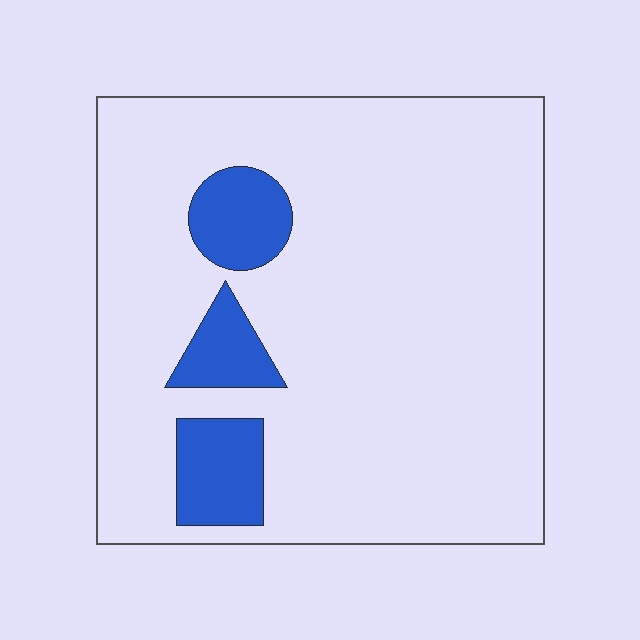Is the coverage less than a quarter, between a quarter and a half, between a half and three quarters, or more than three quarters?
Less than a quarter.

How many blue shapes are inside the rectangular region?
3.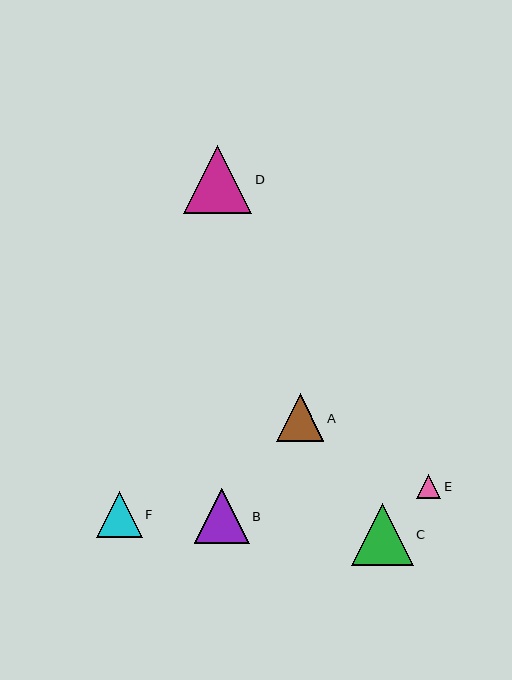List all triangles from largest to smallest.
From largest to smallest: D, C, B, A, F, E.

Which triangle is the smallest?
Triangle E is the smallest with a size of approximately 24 pixels.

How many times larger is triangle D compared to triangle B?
Triangle D is approximately 1.2 times the size of triangle B.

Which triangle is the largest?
Triangle D is the largest with a size of approximately 68 pixels.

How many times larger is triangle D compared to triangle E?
Triangle D is approximately 2.8 times the size of triangle E.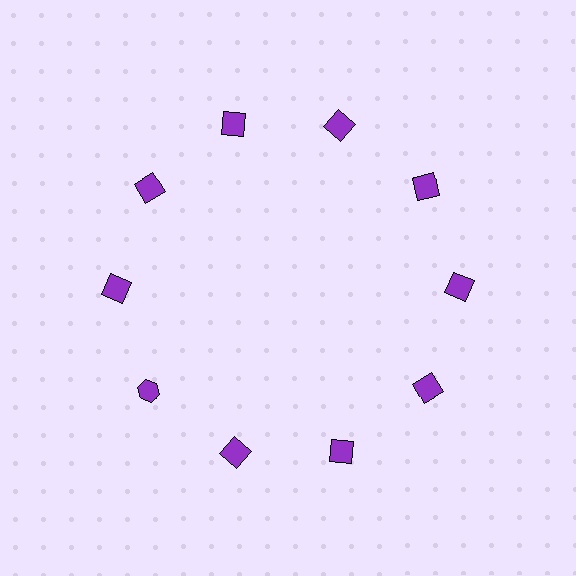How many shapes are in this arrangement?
There are 10 shapes arranged in a ring pattern.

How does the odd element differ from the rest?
It has a different shape: hexagon instead of square.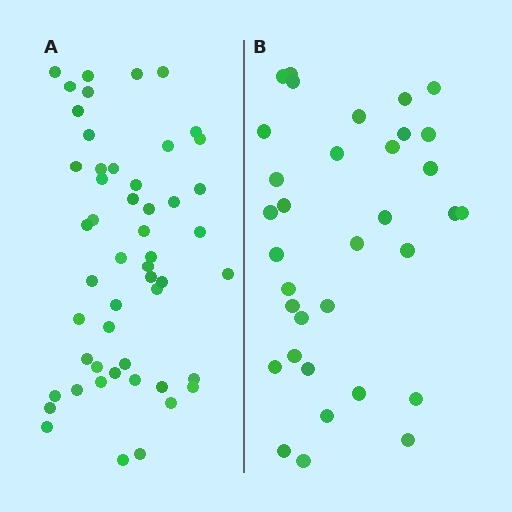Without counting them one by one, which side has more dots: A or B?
Region A (the left region) has more dots.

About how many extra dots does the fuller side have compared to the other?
Region A has approximately 15 more dots than region B.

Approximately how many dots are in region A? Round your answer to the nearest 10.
About 50 dots. (The exact count is 51, which rounds to 50.)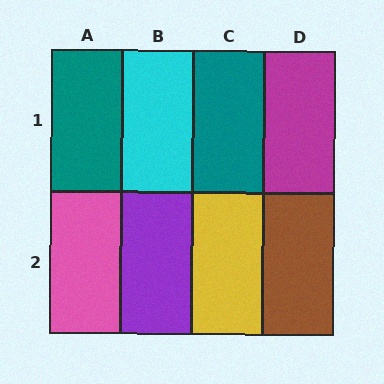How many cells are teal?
2 cells are teal.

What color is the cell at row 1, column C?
Teal.